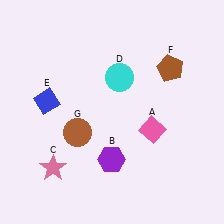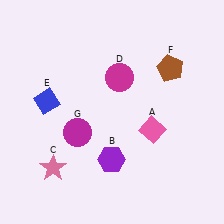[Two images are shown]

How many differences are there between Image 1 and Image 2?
There are 2 differences between the two images.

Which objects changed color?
D changed from cyan to magenta. G changed from brown to magenta.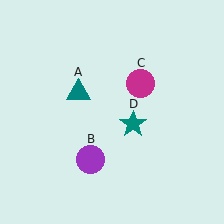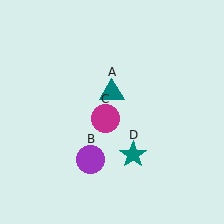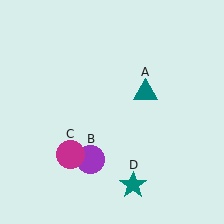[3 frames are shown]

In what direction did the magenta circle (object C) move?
The magenta circle (object C) moved down and to the left.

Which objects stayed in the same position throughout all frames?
Purple circle (object B) remained stationary.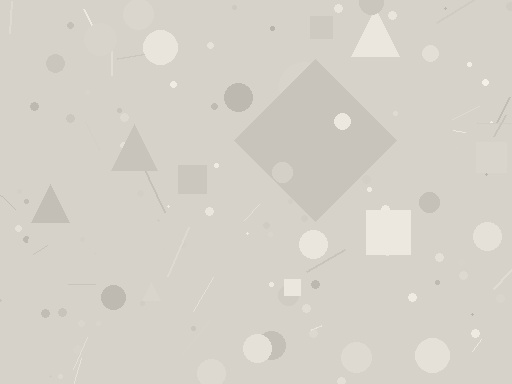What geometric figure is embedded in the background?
A diamond is embedded in the background.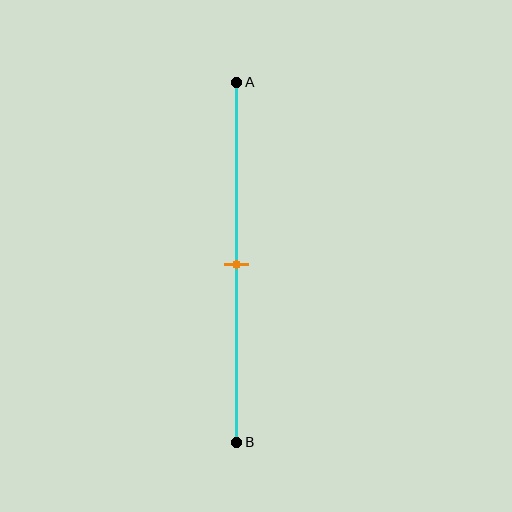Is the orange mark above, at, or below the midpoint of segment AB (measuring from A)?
The orange mark is approximately at the midpoint of segment AB.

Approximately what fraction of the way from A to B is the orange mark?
The orange mark is approximately 50% of the way from A to B.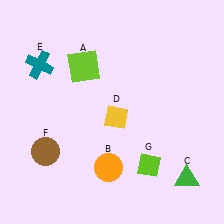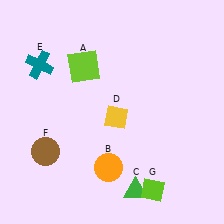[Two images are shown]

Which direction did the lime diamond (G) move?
The lime diamond (G) moved down.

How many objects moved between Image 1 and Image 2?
2 objects moved between the two images.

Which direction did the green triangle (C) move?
The green triangle (C) moved left.